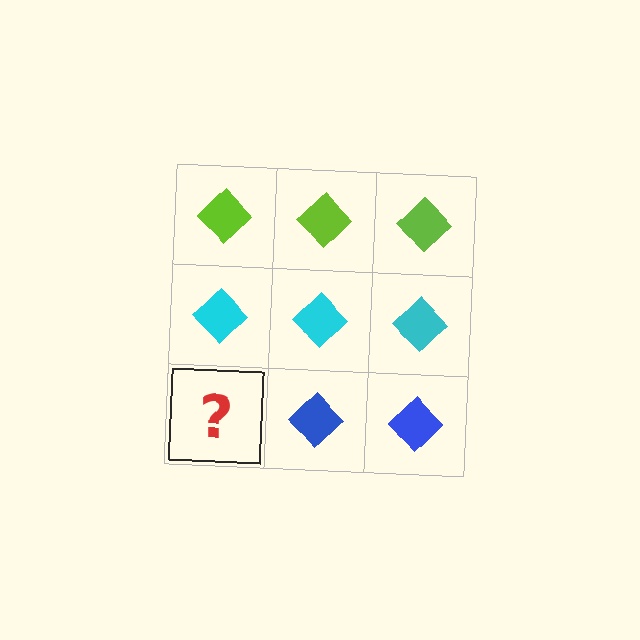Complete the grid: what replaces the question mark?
The question mark should be replaced with a blue diamond.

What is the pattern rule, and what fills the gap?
The rule is that each row has a consistent color. The gap should be filled with a blue diamond.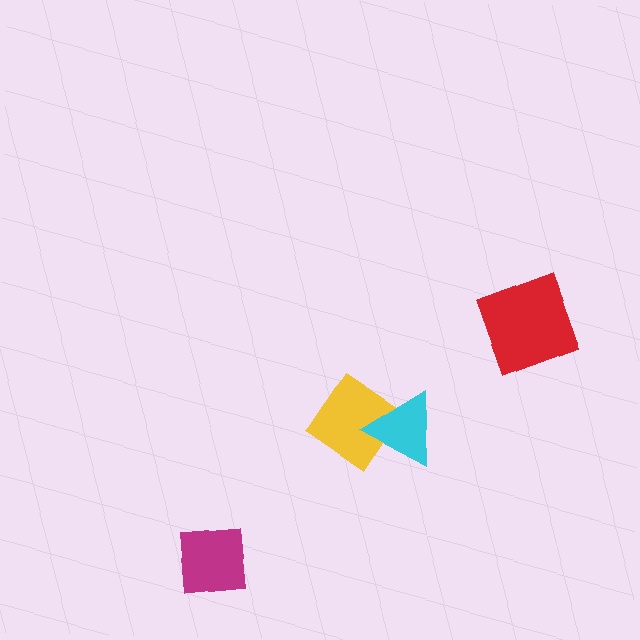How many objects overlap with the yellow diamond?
1 object overlaps with the yellow diamond.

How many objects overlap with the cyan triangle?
1 object overlaps with the cyan triangle.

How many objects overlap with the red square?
0 objects overlap with the red square.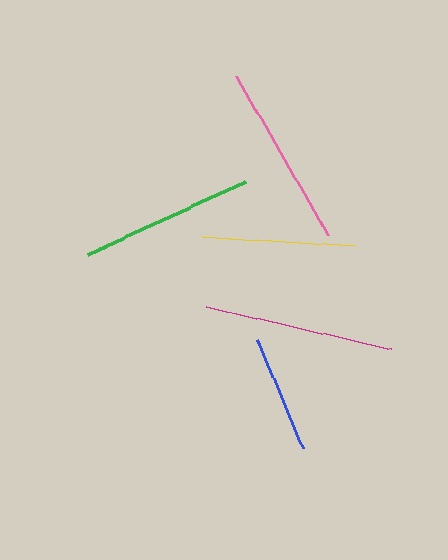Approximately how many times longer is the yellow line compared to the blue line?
The yellow line is approximately 1.3 times the length of the blue line.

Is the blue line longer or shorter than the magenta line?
The magenta line is longer than the blue line.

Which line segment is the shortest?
The blue line is the shortest at approximately 118 pixels.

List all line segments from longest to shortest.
From longest to shortest: magenta, pink, green, yellow, blue.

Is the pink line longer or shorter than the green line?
The pink line is longer than the green line.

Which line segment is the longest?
The magenta line is the longest at approximately 189 pixels.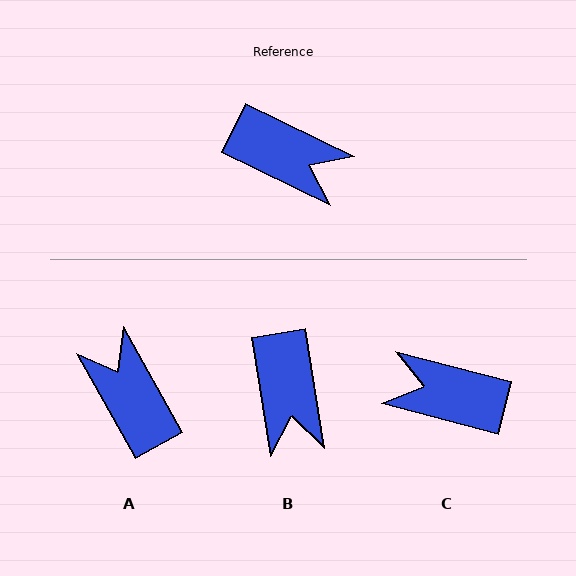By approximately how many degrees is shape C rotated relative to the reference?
Approximately 168 degrees clockwise.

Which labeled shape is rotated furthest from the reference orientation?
C, about 168 degrees away.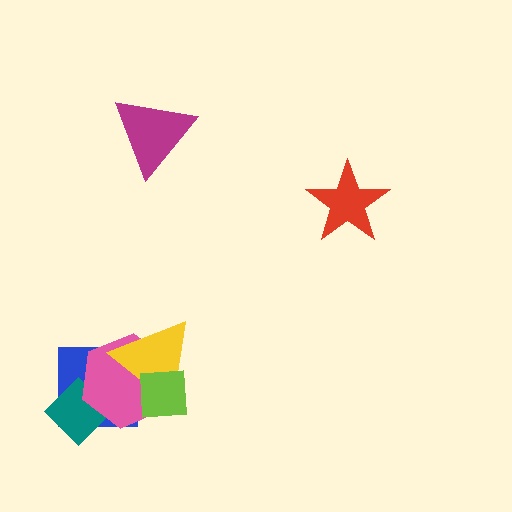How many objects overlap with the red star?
0 objects overlap with the red star.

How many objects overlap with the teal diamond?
2 objects overlap with the teal diamond.